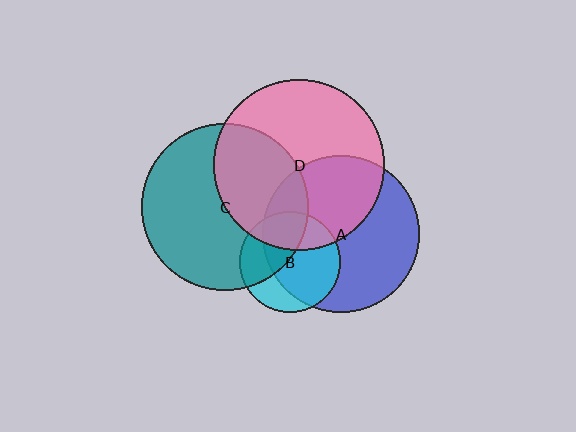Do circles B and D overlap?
Yes.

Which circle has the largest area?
Circle D (pink).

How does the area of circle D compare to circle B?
Approximately 2.9 times.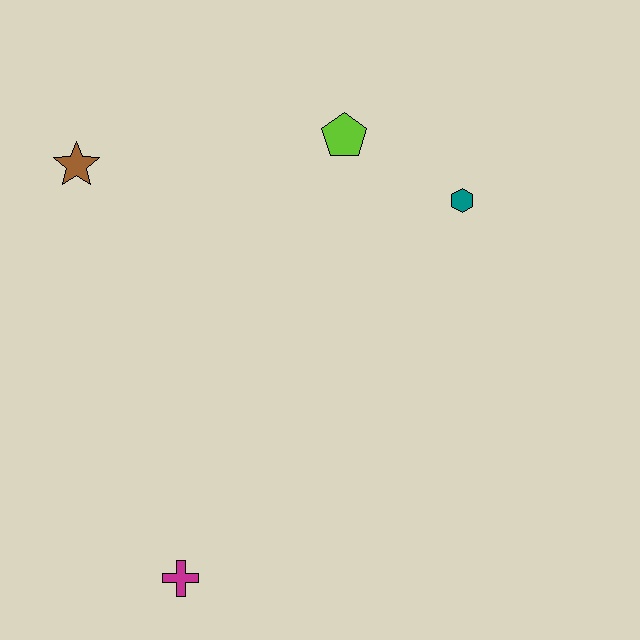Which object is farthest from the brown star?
The magenta cross is farthest from the brown star.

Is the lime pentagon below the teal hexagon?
No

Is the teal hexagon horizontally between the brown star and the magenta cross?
No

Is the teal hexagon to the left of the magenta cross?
No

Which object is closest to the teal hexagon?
The lime pentagon is closest to the teal hexagon.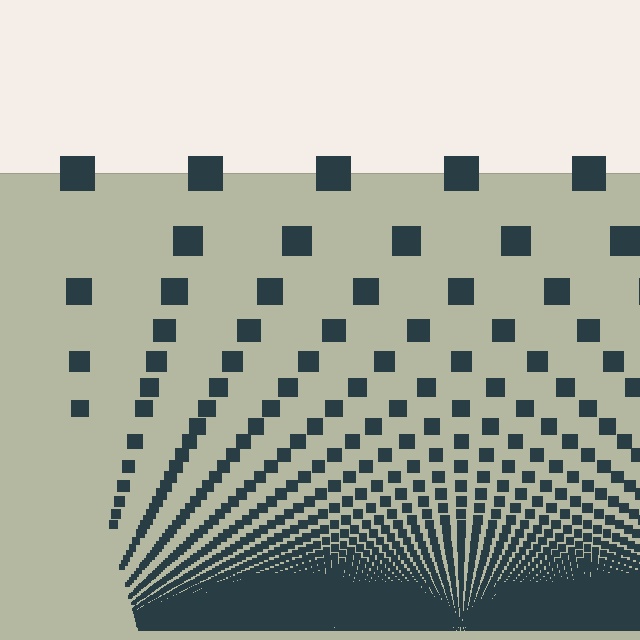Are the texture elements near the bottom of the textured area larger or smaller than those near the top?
Smaller. The gradient is inverted — elements near the bottom are smaller and denser.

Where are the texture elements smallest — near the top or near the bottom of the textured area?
Near the bottom.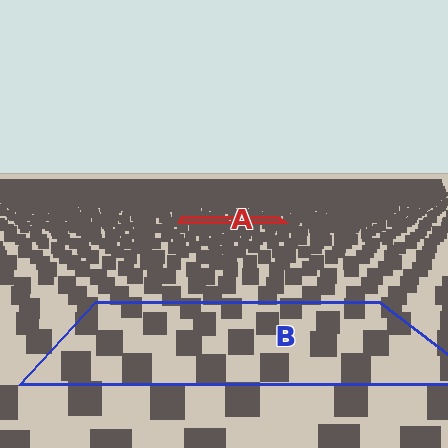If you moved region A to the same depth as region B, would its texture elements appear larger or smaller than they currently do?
They would appear larger. At a closer depth, the same texture elements are projected at a bigger on-screen size.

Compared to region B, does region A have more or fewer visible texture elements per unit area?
Region A has more texture elements per unit area — they are packed more densely because it is farther away.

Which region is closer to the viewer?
Region B is closer. The texture elements there are larger and more spread out.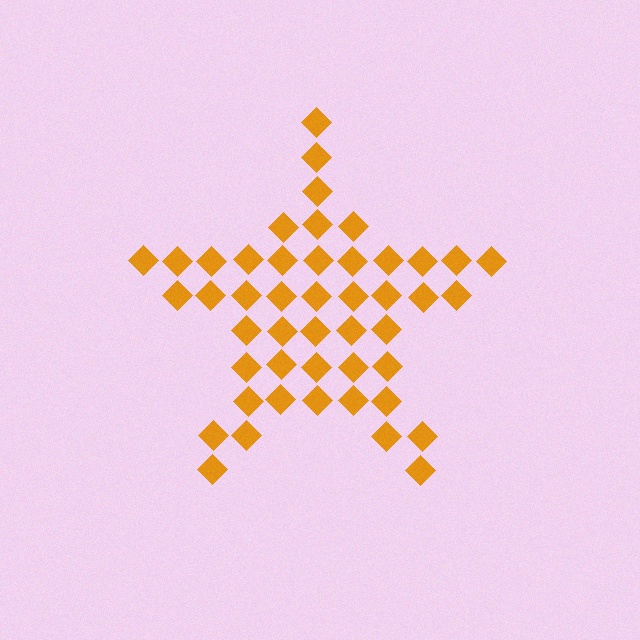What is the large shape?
The large shape is a star.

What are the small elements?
The small elements are diamonds.